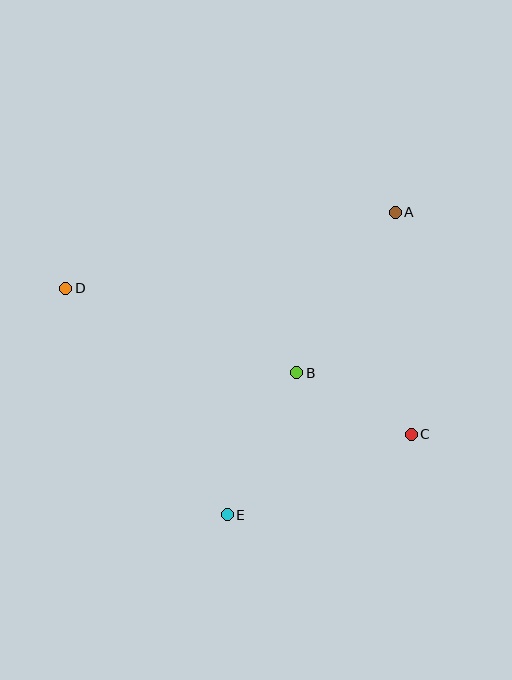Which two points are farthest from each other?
Points C and D are farthest from each other.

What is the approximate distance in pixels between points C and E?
The distance between C and E is approximately 201 pixels.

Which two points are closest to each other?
Points B and C are closest to each other.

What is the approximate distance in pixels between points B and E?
The distance between B and E is approximately 158 pixels.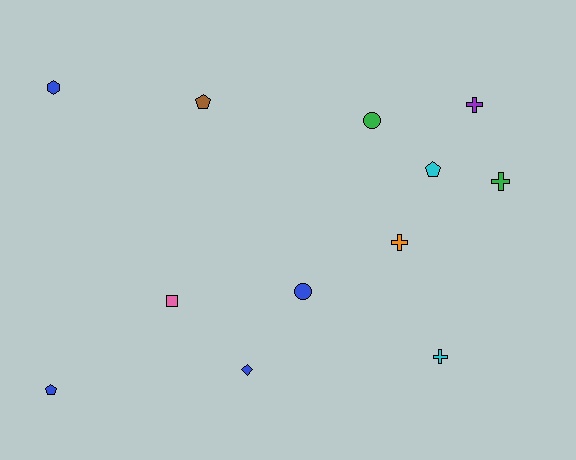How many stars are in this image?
There are no stars.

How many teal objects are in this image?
There are no teal objects.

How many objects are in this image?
There are 12 objects.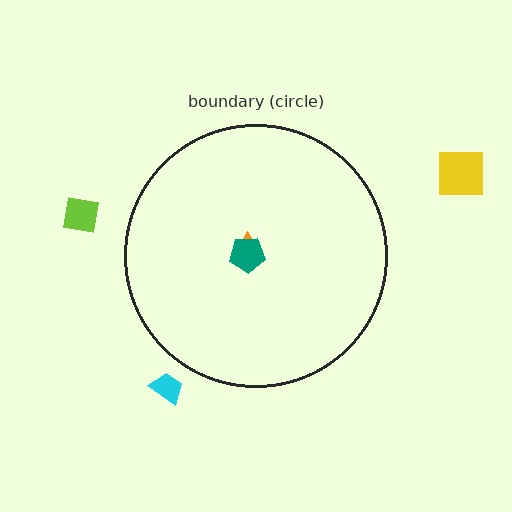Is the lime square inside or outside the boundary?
Outside.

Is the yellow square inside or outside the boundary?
Outside.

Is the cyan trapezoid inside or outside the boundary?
Outside.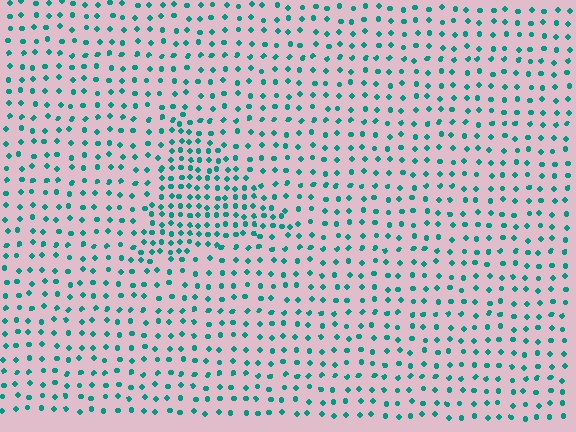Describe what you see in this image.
The image contains small teal elements arranged at two different densities. A triangle-shaped region is visible where the elements are more densely packed than the surrounding area.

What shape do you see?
I see a triangle.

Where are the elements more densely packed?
The elements are more densely packed inside the triangle boundary.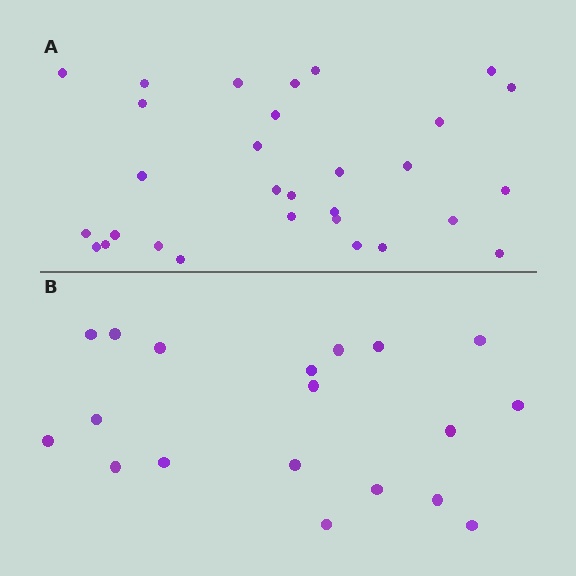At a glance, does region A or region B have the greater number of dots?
Region A (the top region) has more dots.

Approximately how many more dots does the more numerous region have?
Region A has roughly 12 or so more dots than region B.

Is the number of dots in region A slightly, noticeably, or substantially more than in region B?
Region A has substantially more. The ratio is roughly 1.6 to 1.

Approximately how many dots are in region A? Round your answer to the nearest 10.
About 30 dots.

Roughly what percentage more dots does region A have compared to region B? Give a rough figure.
About 60% more.